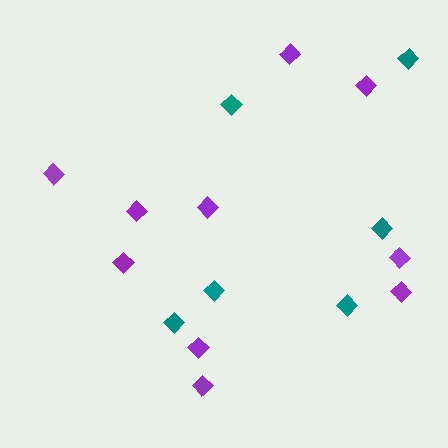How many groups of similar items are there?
There are 2 groups: one group of teal diamonds (6) and one group of purple diamonds (10).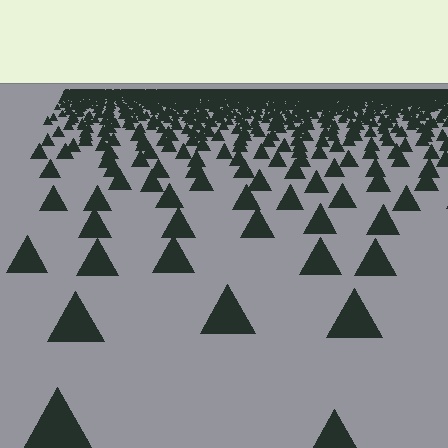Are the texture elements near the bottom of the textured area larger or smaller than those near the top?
Larger. Near the bottom, elements are closer to the viewer and appear at a bigger on-screen size.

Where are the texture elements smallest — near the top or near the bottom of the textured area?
Near the top.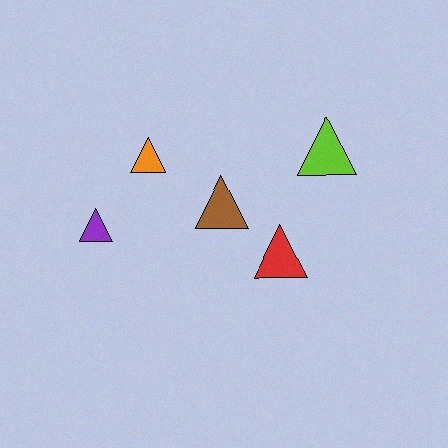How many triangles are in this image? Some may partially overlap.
There are 5 triangles.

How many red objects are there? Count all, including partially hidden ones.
There is 1 red object.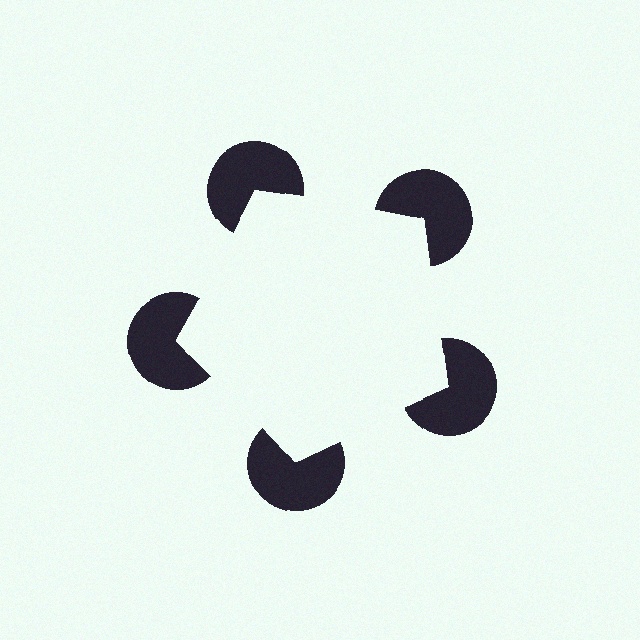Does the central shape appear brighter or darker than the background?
It typically appears slightly brighter than the background, even though no actual brightness change is drawn.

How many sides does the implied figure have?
5 sides.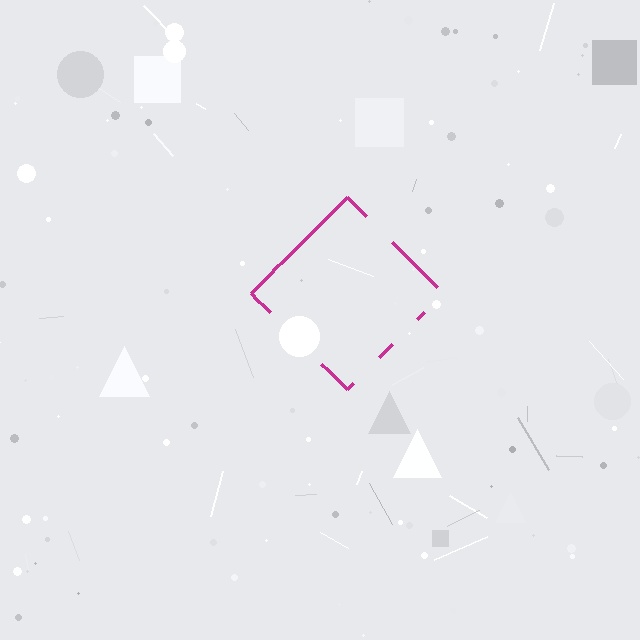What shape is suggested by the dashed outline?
The dashed outline suggests a diamond.